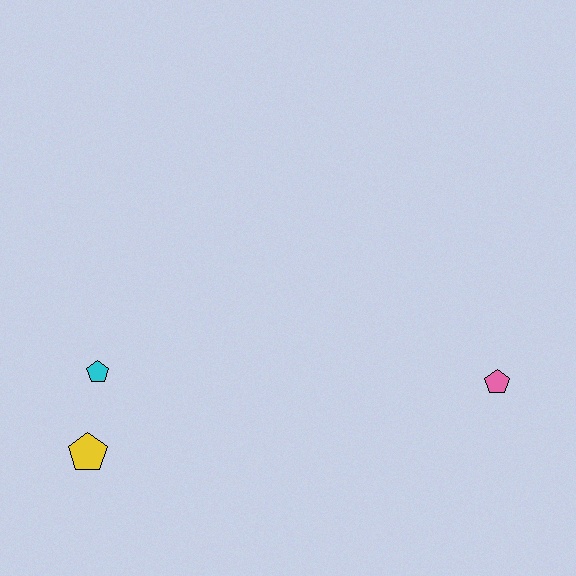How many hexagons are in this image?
There are no hexagons.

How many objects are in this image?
There are 3 objects.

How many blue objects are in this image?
There are no blue objects.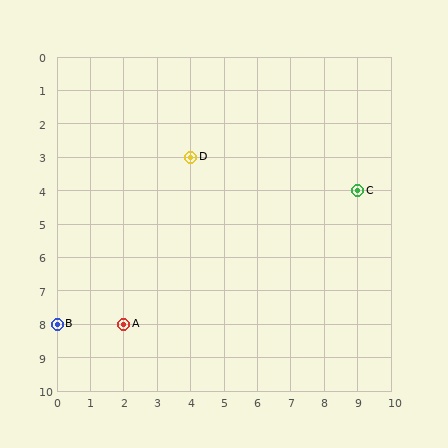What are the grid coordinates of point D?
Point D is at grid coordinates (4, 3).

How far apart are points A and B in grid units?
Points A and B are 2 columns apart.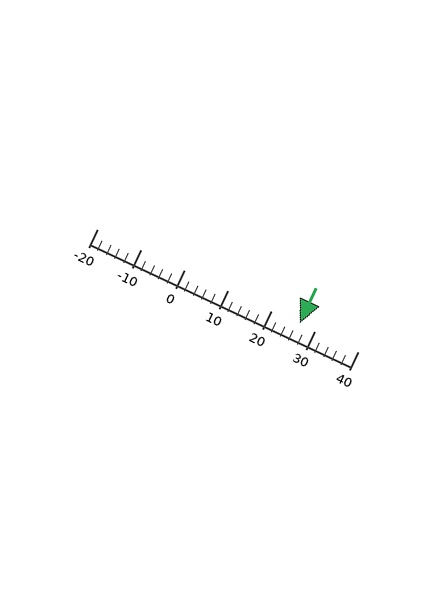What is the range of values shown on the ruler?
The ruler shows values from -20 to 40.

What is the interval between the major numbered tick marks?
The major tick marks are spaced 10 units apart.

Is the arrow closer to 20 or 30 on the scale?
The arrow is closer to 30.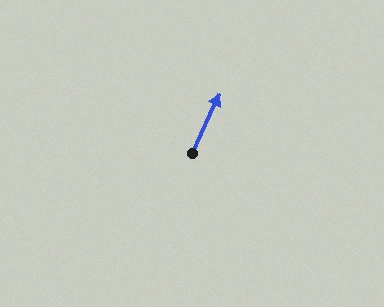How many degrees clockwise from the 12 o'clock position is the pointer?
Approximately 25 degrees.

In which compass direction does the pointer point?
Northeast.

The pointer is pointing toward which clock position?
Roughly 1 o'clock.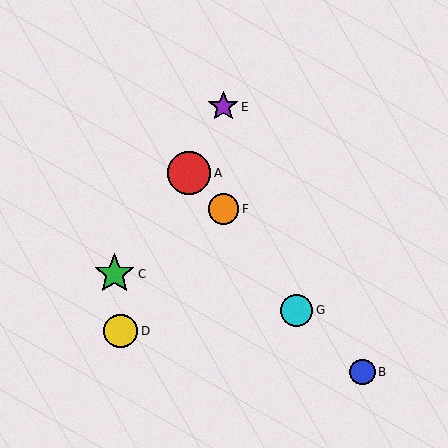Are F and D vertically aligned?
No, F is at x≈223 and D is at x≈121.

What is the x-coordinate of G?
Object G is at x≈297.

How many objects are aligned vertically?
2 objects (E, F) are aligned vertically.